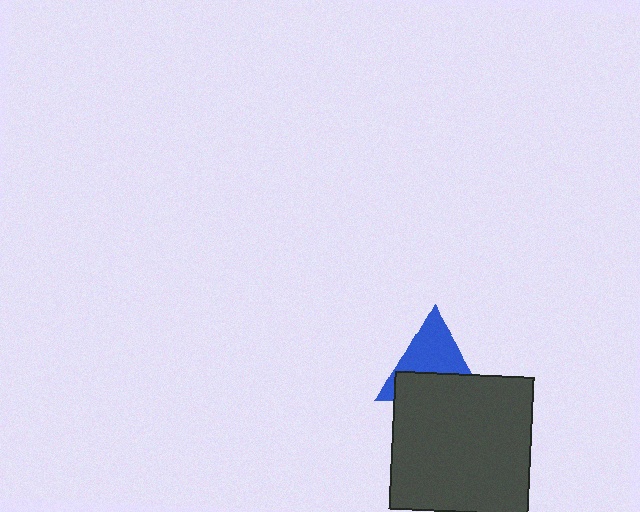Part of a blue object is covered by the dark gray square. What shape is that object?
It is a triangle.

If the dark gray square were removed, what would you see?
You would see the complete blue triangle.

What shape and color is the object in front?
The object in front is a dark gray square.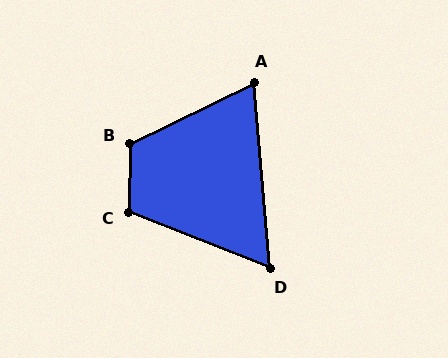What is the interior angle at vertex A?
Approximately 69 degrees (acute).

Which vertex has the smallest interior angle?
D, at approximately 63 degrees.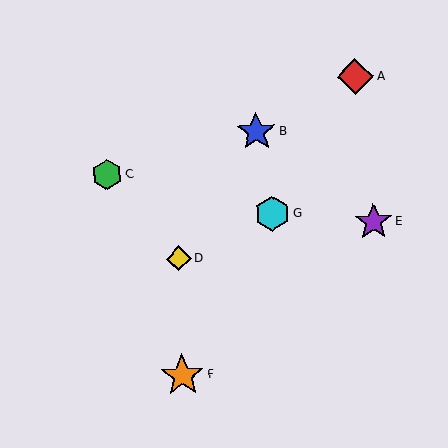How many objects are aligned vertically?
2 objects (D, F) are aligned vertically.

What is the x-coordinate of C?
Object C is at x≈107.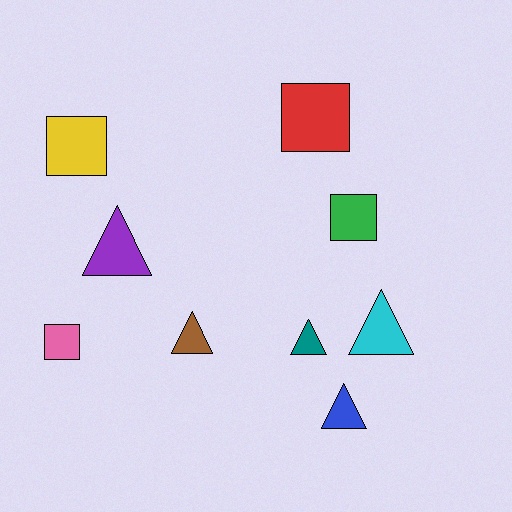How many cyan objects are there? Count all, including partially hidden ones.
There is 1 cyan object.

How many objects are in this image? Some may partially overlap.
There are 9 objects.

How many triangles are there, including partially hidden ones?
There are 5 triangles.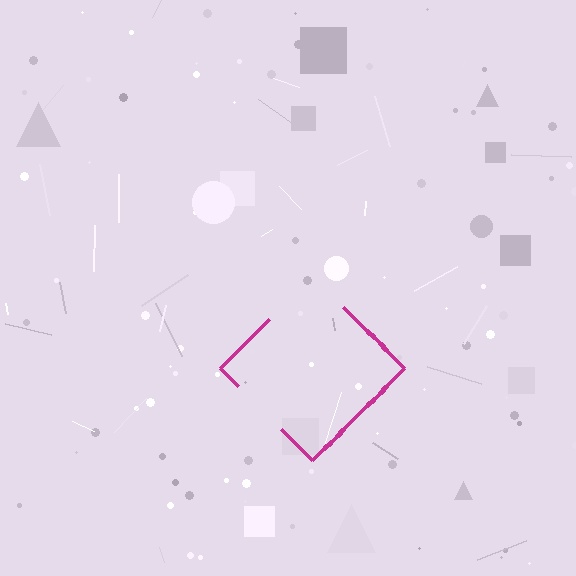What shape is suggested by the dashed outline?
The dashed outline suggests a diamond.